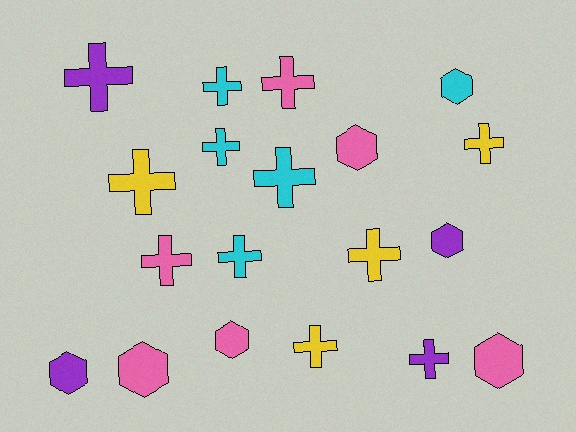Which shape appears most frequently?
Cross, with 12 objects.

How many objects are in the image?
There are 19 objects.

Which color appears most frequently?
Pink, with 6 objects.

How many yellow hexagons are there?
There are no yellow hexagons.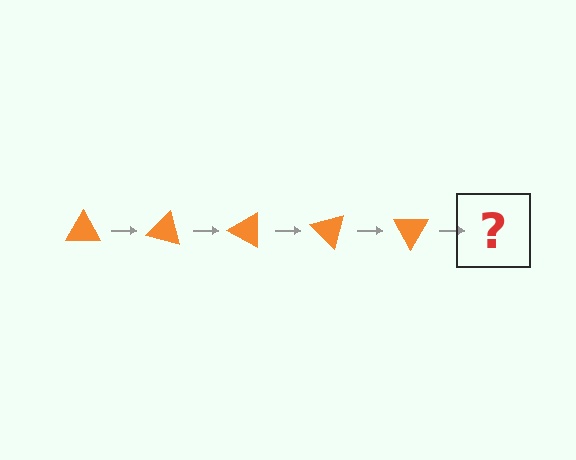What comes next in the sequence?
The next element should be an orange triangle rotated 75 degrees.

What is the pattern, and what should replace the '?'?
The pattern is that the triangle rotates 15 degrees each step. The '?' should be an orange triangle rotated 75 degrees.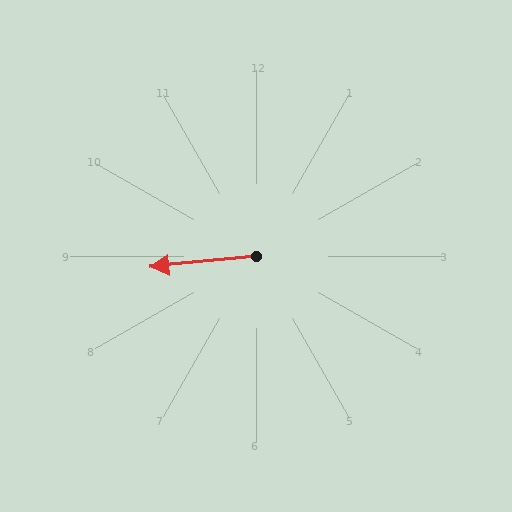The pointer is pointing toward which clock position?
Roughly 9 o'clock.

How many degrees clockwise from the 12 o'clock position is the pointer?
Approximately 264 degrees.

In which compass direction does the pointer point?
West.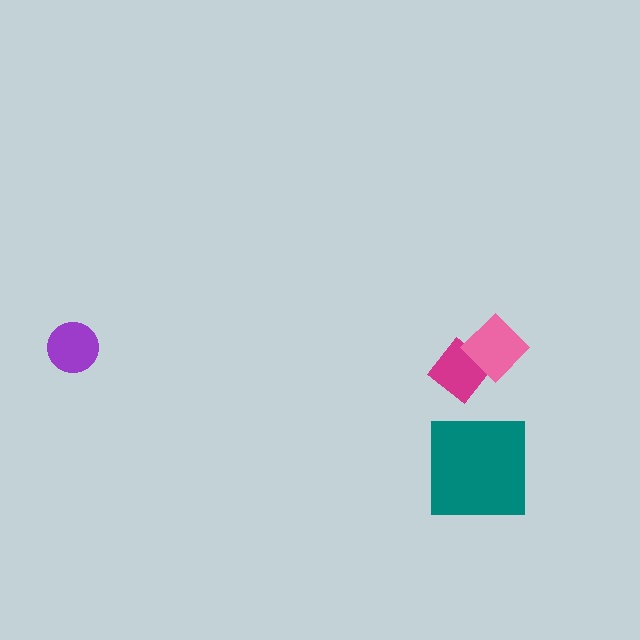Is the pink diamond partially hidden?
No, no other shape covers it.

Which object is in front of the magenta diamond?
The pink diamond is in front of the magenta diamond.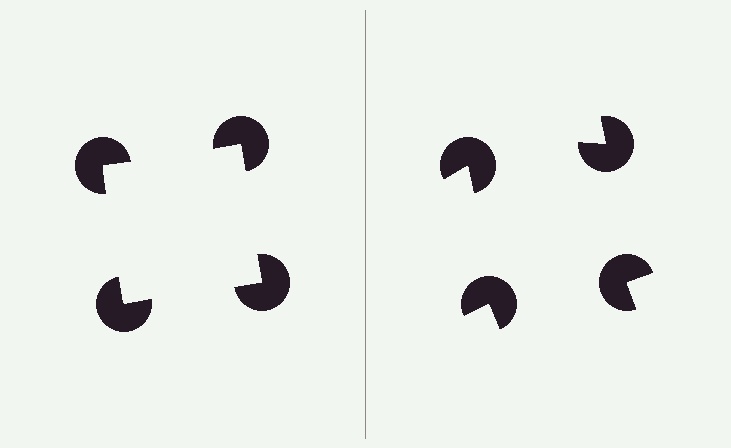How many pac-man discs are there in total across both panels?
8 — 4 on each side.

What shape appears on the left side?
An illusory square.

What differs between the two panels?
The pac-man discs are positioned identically on both sides; only the wedge orientations differ. On the left they align to a square; on the right they are misaligned.